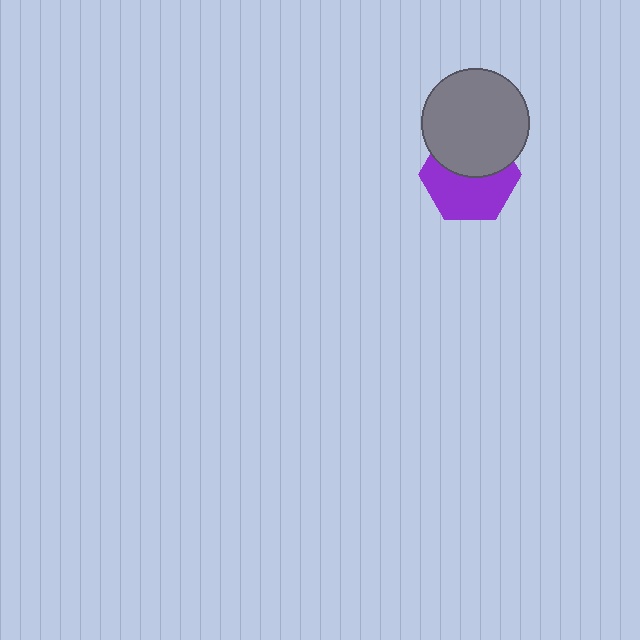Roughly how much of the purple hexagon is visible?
About half of it is visible (roughly 56%).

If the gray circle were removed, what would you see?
You would see the complete purple hexagon.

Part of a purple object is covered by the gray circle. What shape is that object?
It is a hexagon.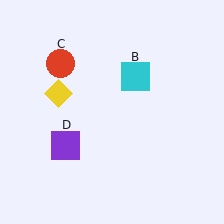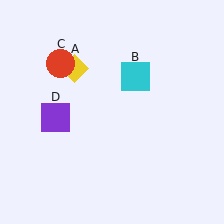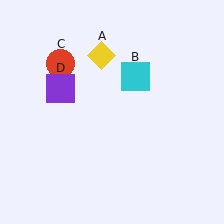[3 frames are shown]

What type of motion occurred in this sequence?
The yellow diamond (object A), purple square (object D) rotated clockwise around the center of the scene.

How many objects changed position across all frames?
2 objects changed position: yellow diamond (object A), purple square (object D).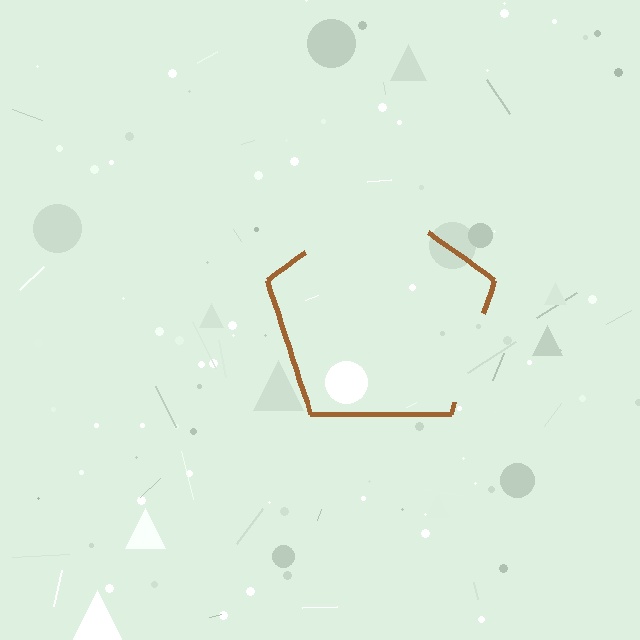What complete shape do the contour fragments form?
The contour fragments form a pentagon.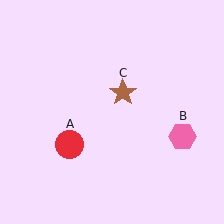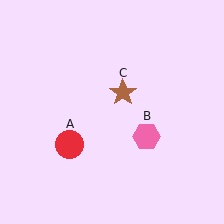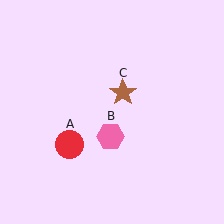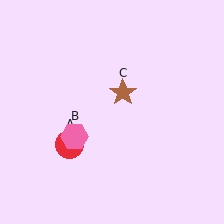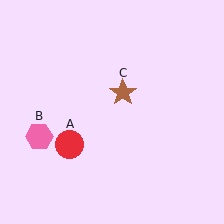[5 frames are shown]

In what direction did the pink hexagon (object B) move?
The pink hexagon (object B) moved left.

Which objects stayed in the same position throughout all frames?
Red circle (object A) and brown star (object C) remained stationary.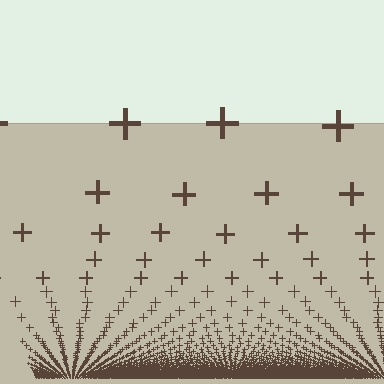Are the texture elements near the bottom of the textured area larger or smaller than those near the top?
Smaller. The gradient is inverted — elements near the bottom are smaller and denser.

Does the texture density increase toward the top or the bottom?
Density increases toward the bottom.